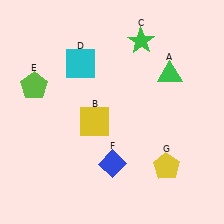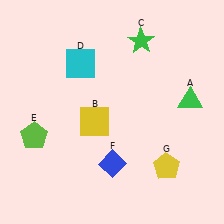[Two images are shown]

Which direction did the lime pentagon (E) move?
The lime pentagon (E) moved down.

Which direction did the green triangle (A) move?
The green triangle (A) moved down.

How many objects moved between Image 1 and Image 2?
2 objects moved between the two images.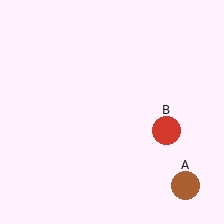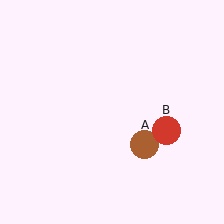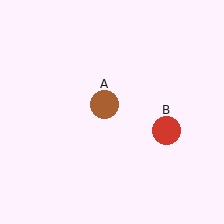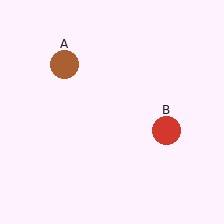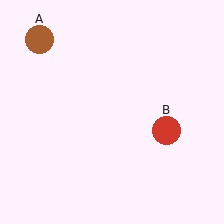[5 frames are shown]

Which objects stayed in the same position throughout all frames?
Red circle (object B) remained stationary.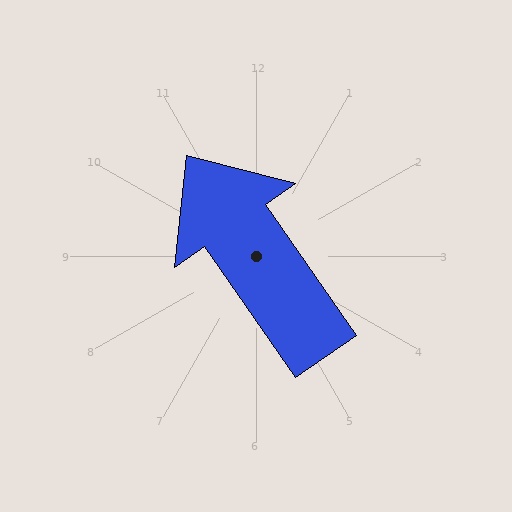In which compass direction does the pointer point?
Northwest.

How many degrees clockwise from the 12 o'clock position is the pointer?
Approximately 325 degrees.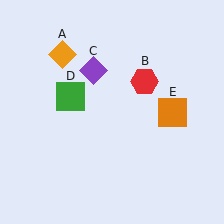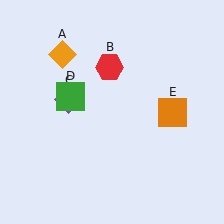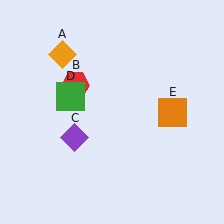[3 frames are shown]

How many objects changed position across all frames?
2 objects changed position: red hexagon (object B), purple diamond (object C).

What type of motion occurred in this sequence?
The red hexagon (object B), purple diamond (object C) rotated counterclockwise around the center of the scene.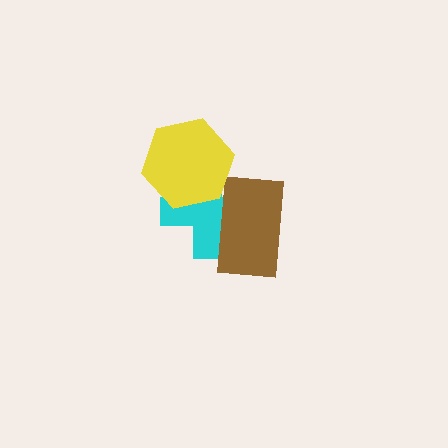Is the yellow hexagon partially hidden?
No, no other shape covers it.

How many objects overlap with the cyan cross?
2 objects overlap with the cyan cross.